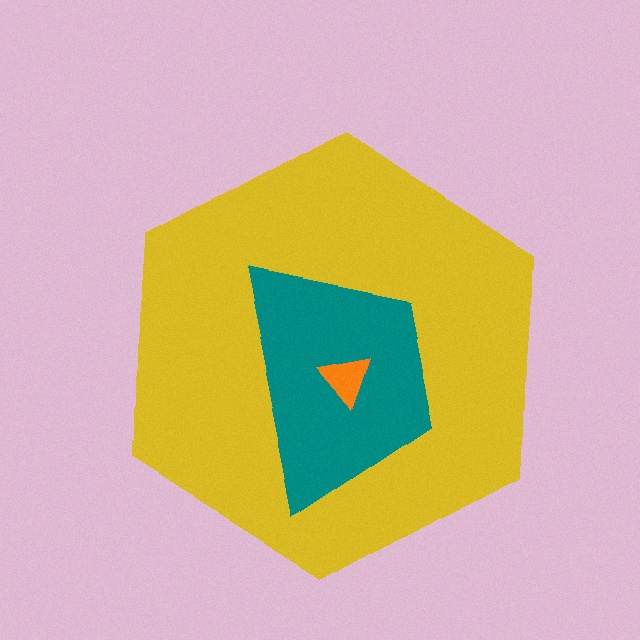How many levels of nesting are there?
3.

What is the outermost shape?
The yellow hexagon.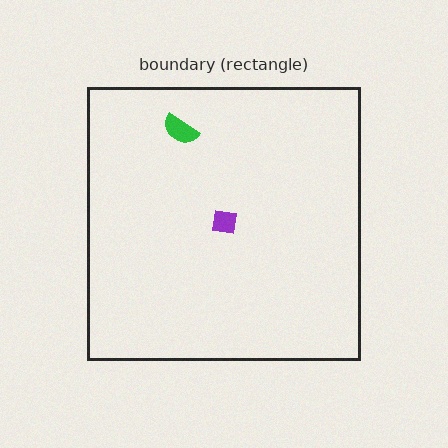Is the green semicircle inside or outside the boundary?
Inside.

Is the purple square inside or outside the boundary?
Inside.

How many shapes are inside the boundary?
2 inside, 0 outside.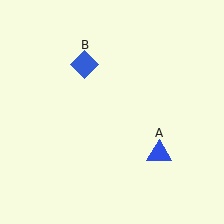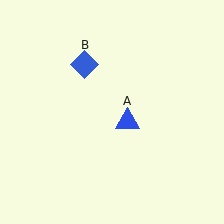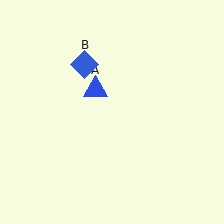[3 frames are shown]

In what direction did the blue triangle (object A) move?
The blue triangle (object A) moved up and to the left.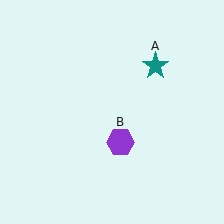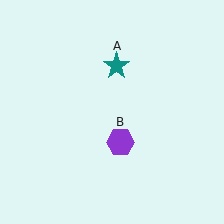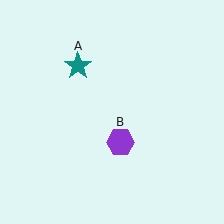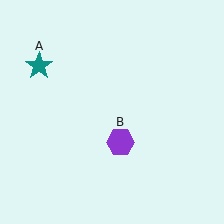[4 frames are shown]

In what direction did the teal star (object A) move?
The teal star (object A) moved left.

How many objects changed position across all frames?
1 object changed position: teal star (object A).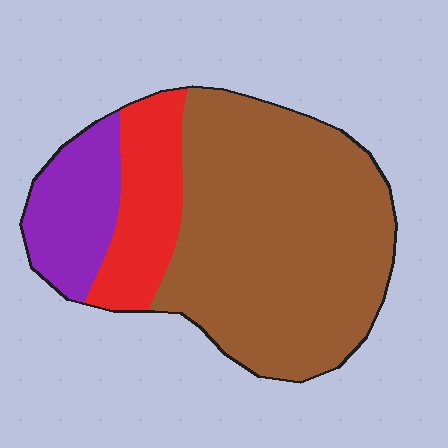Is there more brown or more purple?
Brown.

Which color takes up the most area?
Brown, at roughly 65%.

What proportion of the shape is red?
Red covers roughly 20% of the shape.